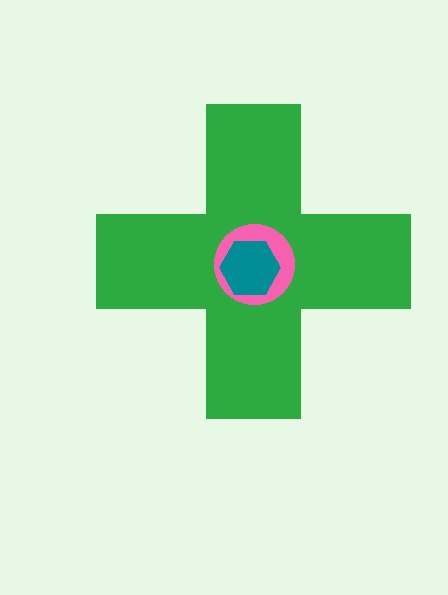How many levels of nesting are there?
3.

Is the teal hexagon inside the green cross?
Yes.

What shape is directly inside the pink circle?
The teal hexagon.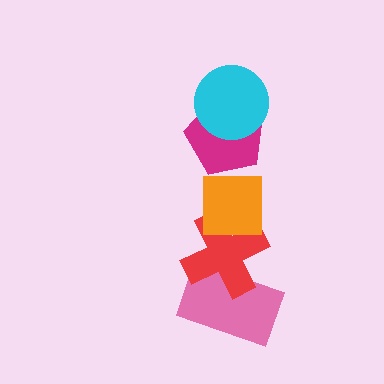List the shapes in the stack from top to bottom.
From top to bottom: the cyan circle, the magenta pentagon, the orange square, the red cross, the pink rectangle.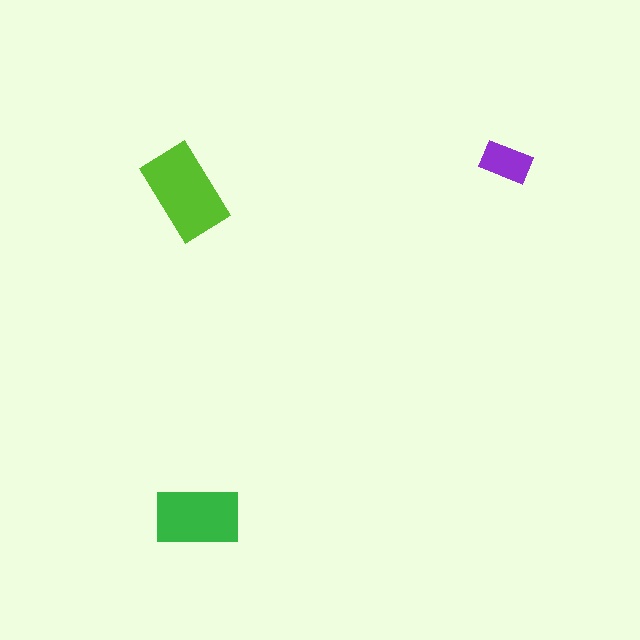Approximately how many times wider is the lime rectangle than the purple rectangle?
About 2 times wider.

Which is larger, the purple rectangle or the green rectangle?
The green one.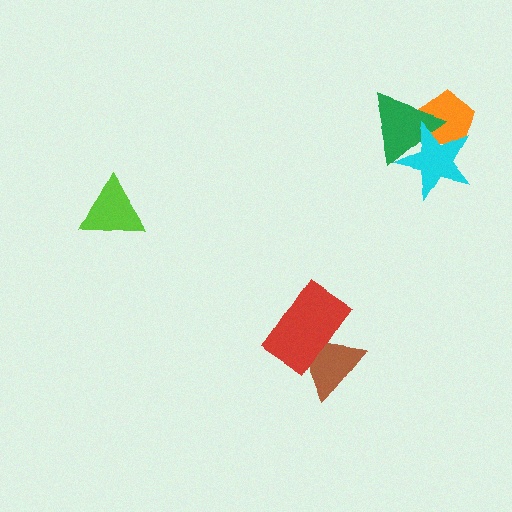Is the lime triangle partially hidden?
No, no other shape covers it.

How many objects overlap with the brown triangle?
1 object overlaps with the brown triangle.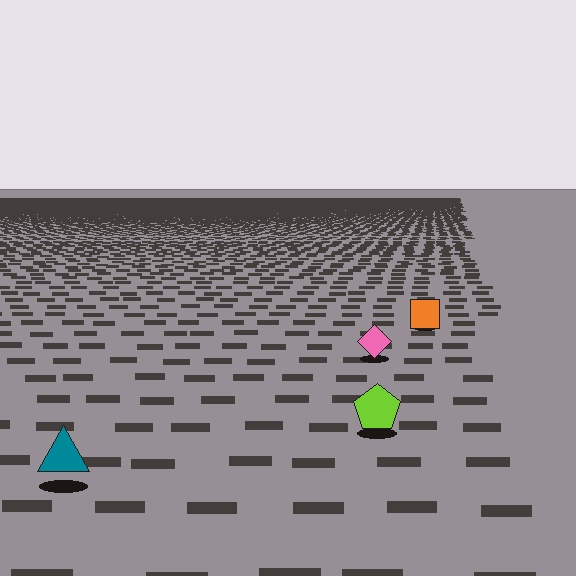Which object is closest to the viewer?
The teal triangle is closest. The texture marks near it are larger and more spread out.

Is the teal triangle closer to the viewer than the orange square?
Yes. The teal triangle is closer — you can tell from the texture gradient: the ground texture is coarser near it.